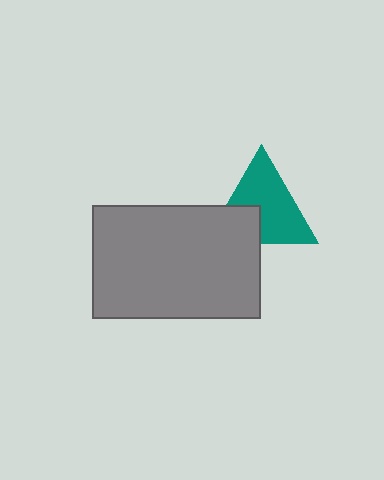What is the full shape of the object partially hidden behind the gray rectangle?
The partially hidden object is a teal triangle.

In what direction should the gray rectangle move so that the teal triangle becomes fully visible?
The gray rectangle should move down. That is the shortest direction to clear the overlap and leave the teal triangle fully visible.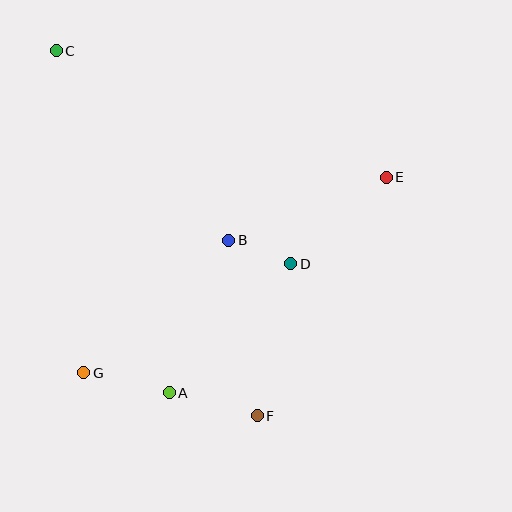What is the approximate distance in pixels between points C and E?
The distance between C and E is approximately 353 pixels.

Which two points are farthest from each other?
Points C and F are farthest from each other.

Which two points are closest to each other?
Points B and D are closest to each other.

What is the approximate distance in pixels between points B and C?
The distance between B and C is approximately 256 pixels.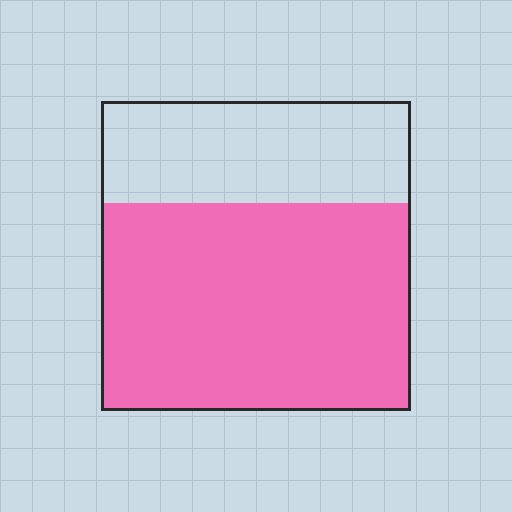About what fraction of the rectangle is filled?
About two thirds (2/3).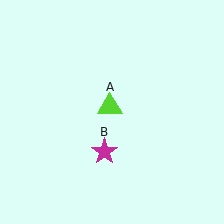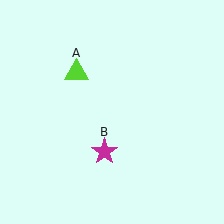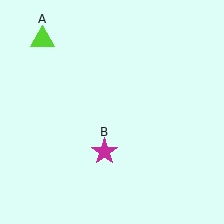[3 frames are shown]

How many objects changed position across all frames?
1 object changed position: lime triangle (object A).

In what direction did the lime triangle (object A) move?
The lime triangle (object A) moved up and to the left.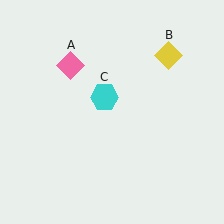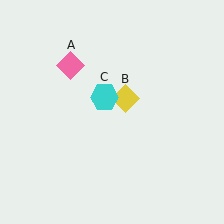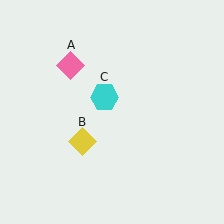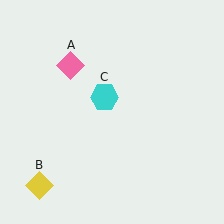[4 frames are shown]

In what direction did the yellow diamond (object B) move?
The yellow diamond (object B) moved down and to the left.